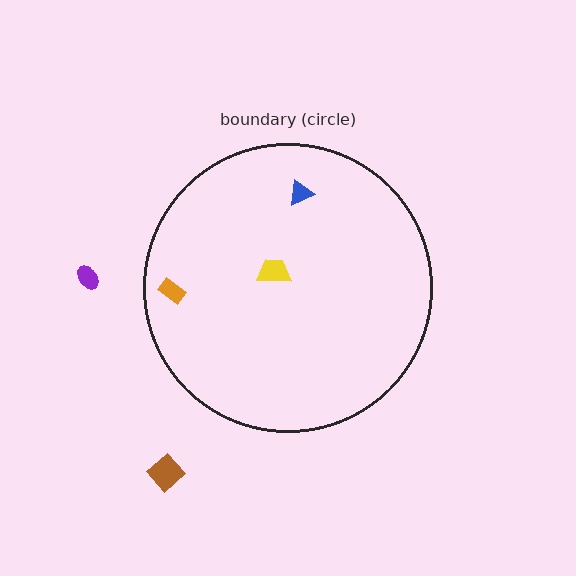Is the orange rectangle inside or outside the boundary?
Inside.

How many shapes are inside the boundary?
3 inside, 2 outside.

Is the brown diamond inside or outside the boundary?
Outside.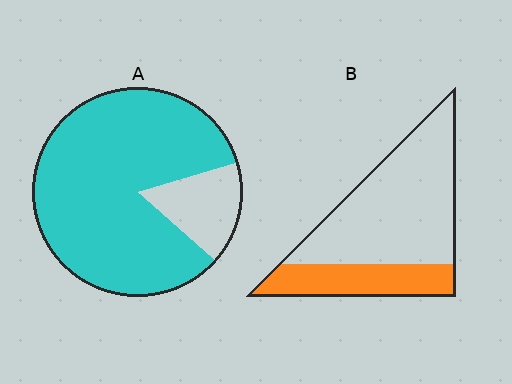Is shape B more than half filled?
No.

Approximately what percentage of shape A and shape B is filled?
A is approximately 85% and B is approximately 30%.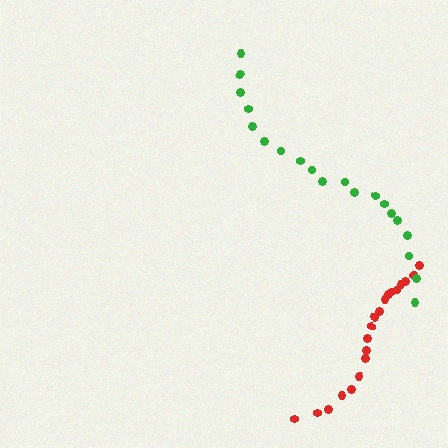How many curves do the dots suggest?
There are 2 distinct paths.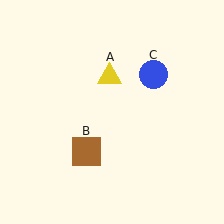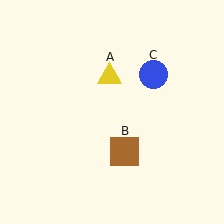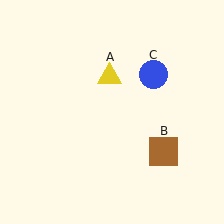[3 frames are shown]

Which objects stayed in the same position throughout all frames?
Yellow triangle (object A) and blue circle (object C) remained stationary.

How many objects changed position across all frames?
1 object changed position: brown square (object B).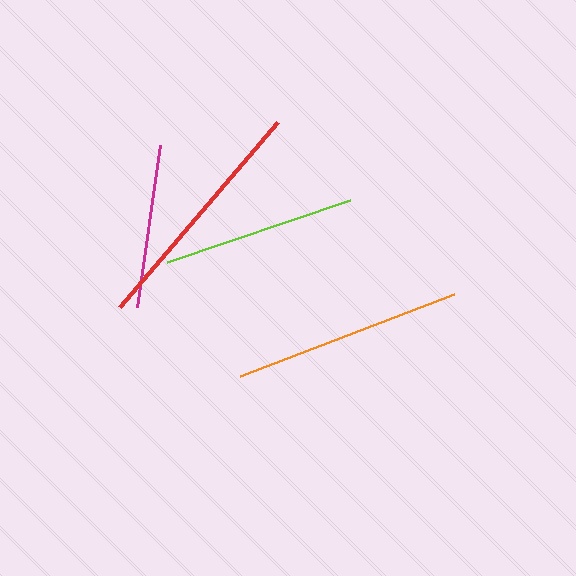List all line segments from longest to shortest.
From longest to shortest: red, orange, lime, magenta.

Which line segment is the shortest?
The magenta line is the shortest at approximately 164 pixels.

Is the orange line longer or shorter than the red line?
The red line is longer than the orange line.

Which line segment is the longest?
The red line is the longest at approximately 243 pixels.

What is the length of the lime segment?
The lime segment is approximately 193 pixels long.